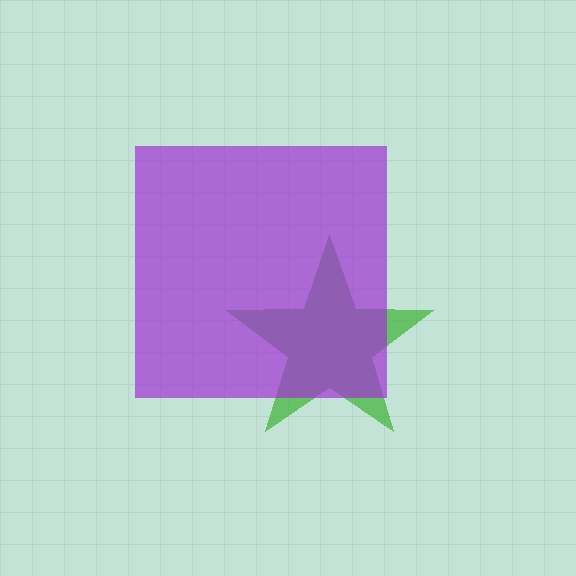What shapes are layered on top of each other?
The layered shapes are: a green star, a purple square.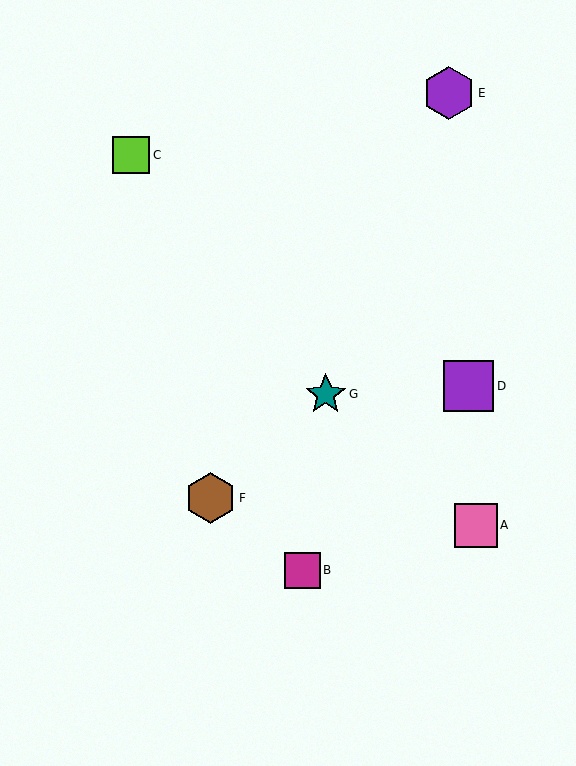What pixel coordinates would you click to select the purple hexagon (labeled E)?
Click at (449, 93) to select the purple hexagon E.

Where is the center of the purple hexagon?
The center of the purple hexagon is at (449, 93).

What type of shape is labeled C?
Shape C is a lime square.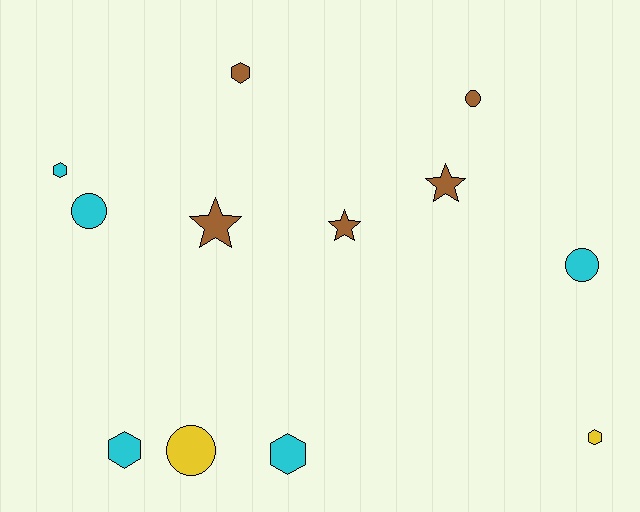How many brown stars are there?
There are 3 brown stars.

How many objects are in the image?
There are 12 objects.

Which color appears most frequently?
Cyan, with 5 objects.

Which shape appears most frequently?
Hexagon, with 5 objects.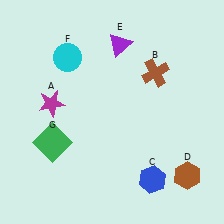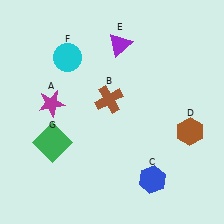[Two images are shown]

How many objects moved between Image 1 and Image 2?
2 objects moved between the two images.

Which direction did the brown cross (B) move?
The brown cross (B) moved left.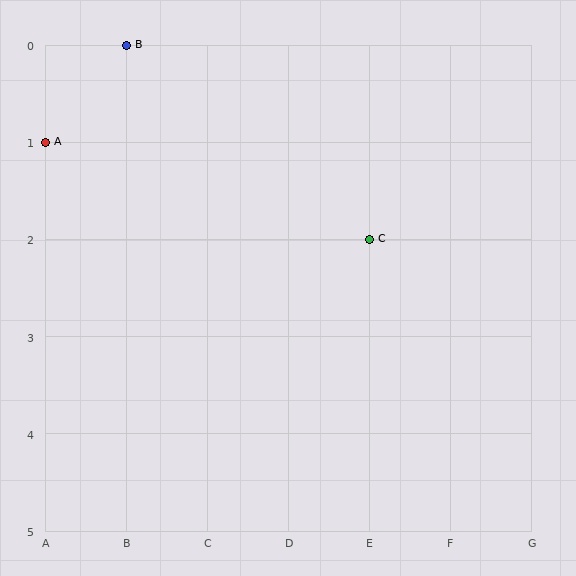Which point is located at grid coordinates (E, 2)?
Point C is at (E, 2).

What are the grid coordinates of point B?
Point B is at grid coordinates (B, 0).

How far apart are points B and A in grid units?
Points B and A are 1 column and 1 row apart (about 1.4 grid units diagonally).